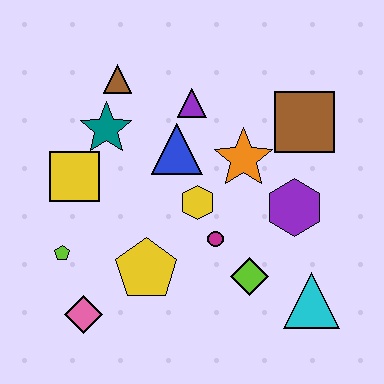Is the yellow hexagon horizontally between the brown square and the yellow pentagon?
Yes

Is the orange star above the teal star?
No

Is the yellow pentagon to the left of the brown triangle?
No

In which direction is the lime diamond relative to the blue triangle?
The lime diamond is below the blue triangle.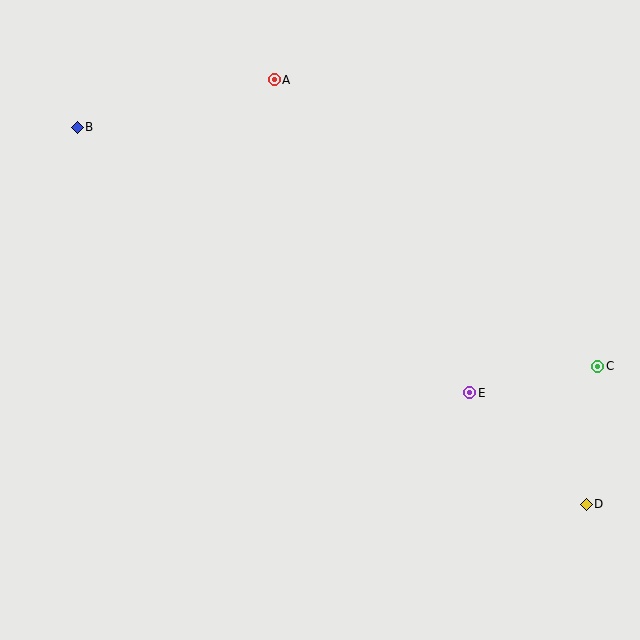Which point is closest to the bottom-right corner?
Point D is closest to the bottom-right corner.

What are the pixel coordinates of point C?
Point C is at (598, 366).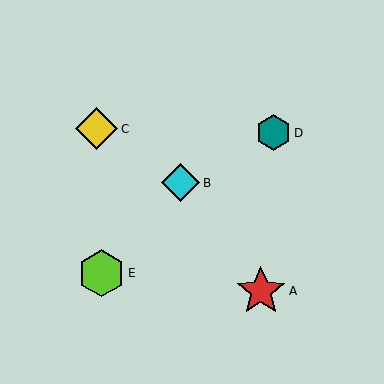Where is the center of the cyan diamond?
The center of the cyan diamond is at (181, 183).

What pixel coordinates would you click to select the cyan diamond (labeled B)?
Click at (181, 183) to select the cyan diamond B.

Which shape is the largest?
The red star (labeled A) is the largest.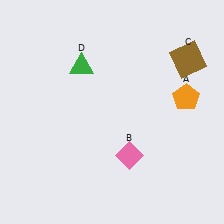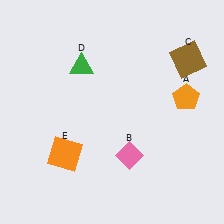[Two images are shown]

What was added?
An orange square (E) was added in Image 2.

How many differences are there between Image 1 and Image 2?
There is 1 difference between the two images.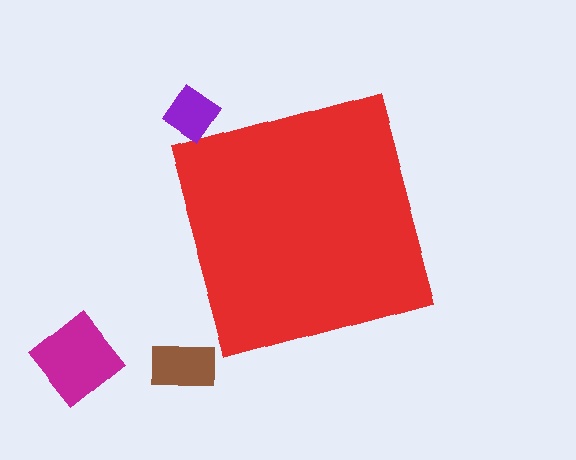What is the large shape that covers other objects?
A red square.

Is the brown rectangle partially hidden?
No, the brown rectangle is fully visible.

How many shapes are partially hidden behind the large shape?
0 shapes are partially hidden.